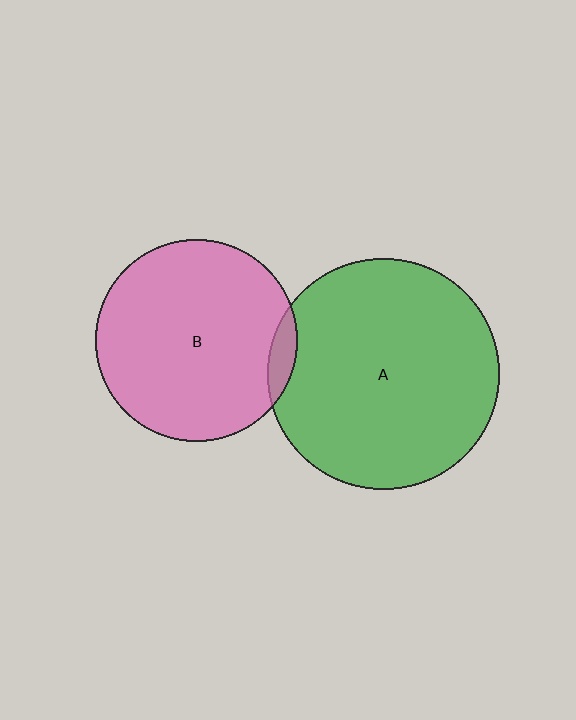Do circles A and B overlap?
Yes.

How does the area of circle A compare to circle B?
Approximately 1.3 times.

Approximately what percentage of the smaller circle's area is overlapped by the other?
Approximately 5%.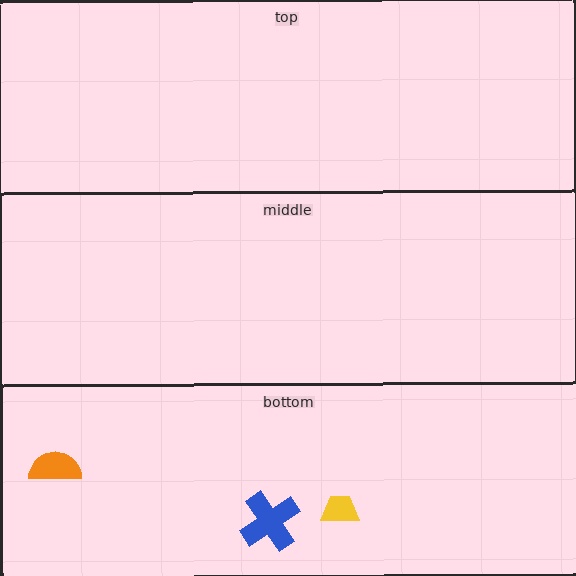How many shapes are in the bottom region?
3.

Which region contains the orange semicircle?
The bottom region.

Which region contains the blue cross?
The bottom region.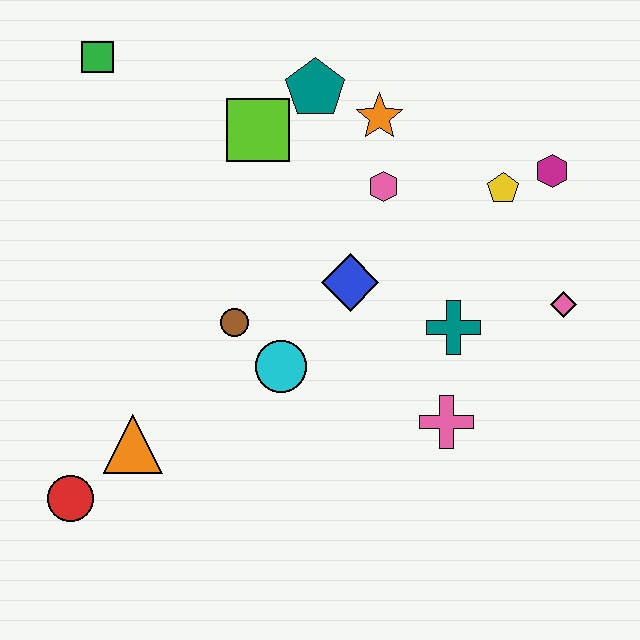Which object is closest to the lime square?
The teal pentagon is closest to the lime square.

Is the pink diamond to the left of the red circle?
No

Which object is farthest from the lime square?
The red circle is farthest from the lime square.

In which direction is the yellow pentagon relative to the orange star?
The yellow pentagon is to the right of the orange star.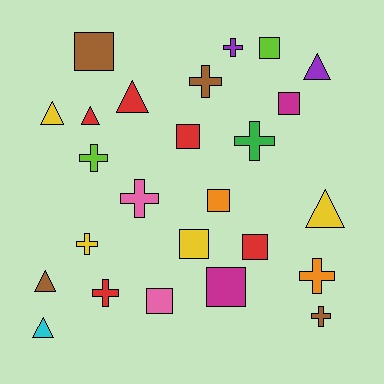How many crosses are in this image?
There are 9 crosses.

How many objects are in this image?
There are 25 objects.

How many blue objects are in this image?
There are no blue objects.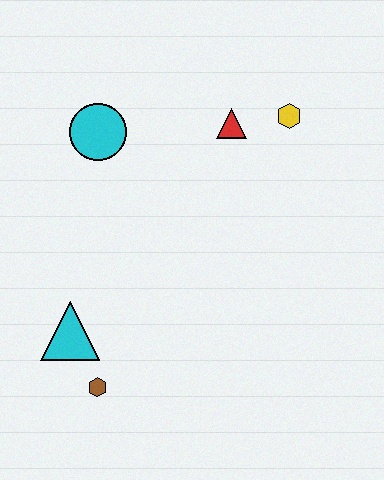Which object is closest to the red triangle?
The yellow hexagon is closest to the red triangle.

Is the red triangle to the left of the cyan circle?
No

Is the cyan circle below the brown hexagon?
No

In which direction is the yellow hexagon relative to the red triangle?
The yellow hexagon is to the right of the red triangle.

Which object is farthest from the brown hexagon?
The yellow hexagon is farthest from the brown hexagon.